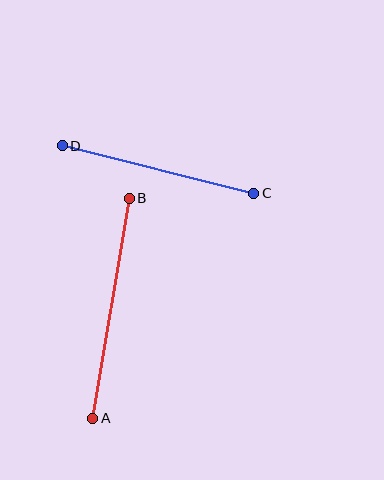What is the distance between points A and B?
The distance is approximately 223 pixels.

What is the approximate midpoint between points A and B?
The midpoint is at approximately (111, 308) pixels.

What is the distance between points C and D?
The distance is approximately 197 pixels.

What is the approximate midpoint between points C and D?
The midpoint is at approximately (158, 170) pixels.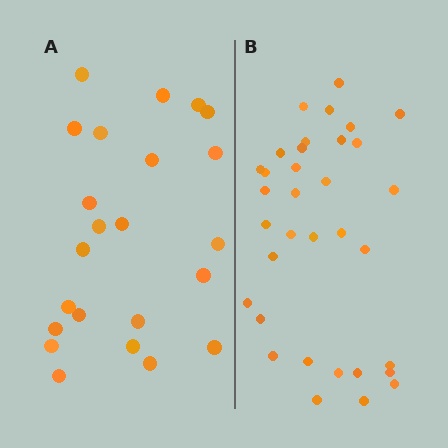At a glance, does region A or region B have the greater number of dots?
Region B (the right region) has more dots.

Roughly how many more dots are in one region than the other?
Region B has roughly 12 or so more dots than region A.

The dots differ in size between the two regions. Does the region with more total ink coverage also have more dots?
No. Region A has more total ink coverage because its dots are larger, but region B actually contains more individual dots. Total area can be misleading — the number of items is what matters here.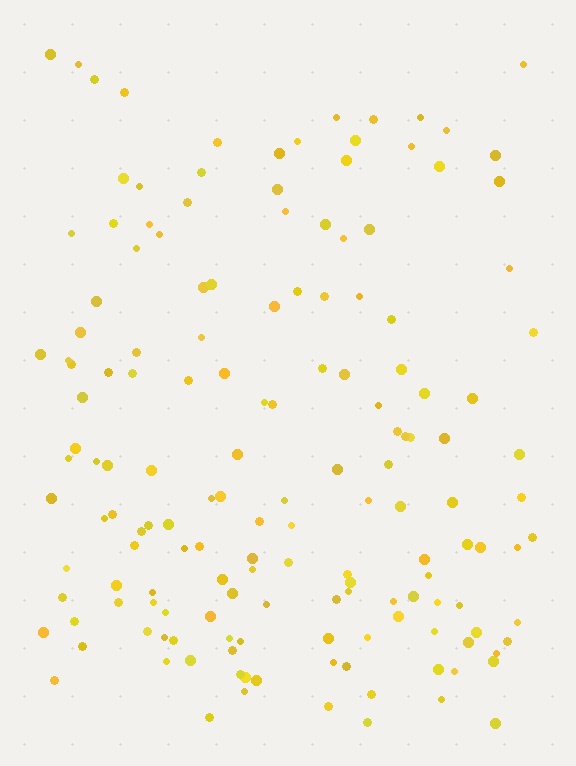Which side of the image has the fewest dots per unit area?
The top.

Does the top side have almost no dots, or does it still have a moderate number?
Still a moderate number, just noticeably fewer than the bottom.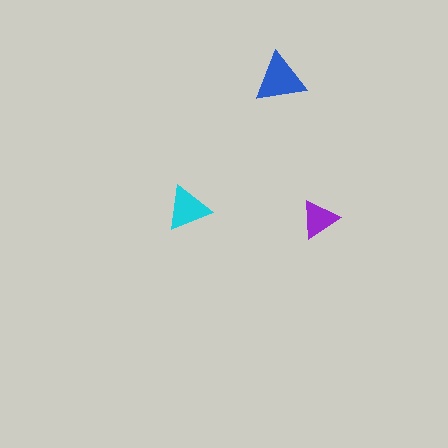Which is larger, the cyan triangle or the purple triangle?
The cyan one.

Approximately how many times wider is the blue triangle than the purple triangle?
About 1.5 times wider.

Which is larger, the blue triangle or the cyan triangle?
The blue one.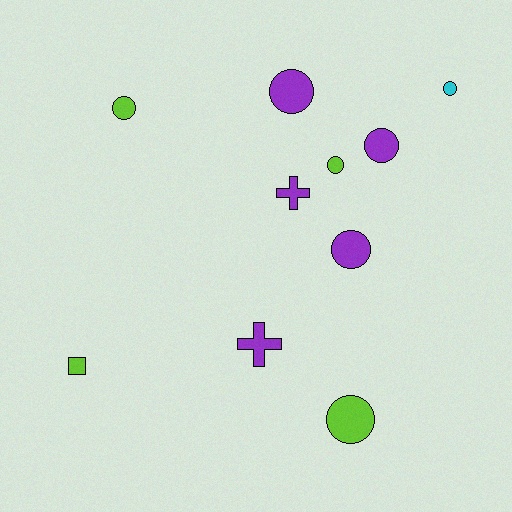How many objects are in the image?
There are 10 objects.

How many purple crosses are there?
There are 2 purple crosses.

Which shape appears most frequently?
Circle, with 7 objects.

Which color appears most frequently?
Purple, with 5 objects.